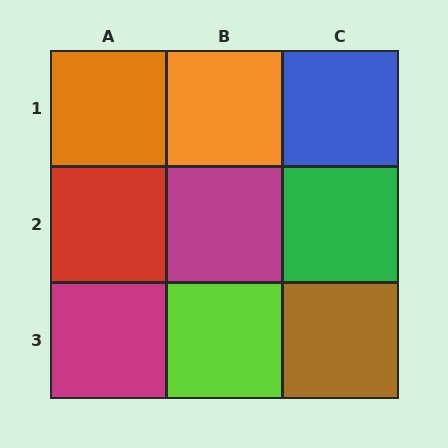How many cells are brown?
1 cell is brown.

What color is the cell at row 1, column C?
Blue.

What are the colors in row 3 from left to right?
Magenta, lime, brown.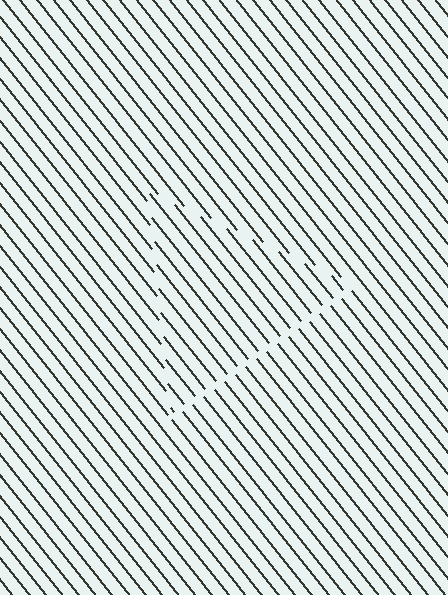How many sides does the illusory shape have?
3 sides — the line-ends trace a triangle.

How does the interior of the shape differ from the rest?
The interior of the shape contains the same grating, shifted by half a period — the contour is defined by the phase discontinuity where line-ends from the inner and outer gratings abut.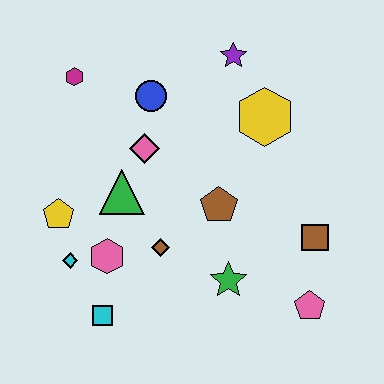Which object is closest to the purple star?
The yellow hexagon is closest to the purple star.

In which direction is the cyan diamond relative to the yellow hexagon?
The cyan diamond is to the left of the yellow hexagon.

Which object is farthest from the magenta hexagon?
The pink pentagon is farthest from the magenta hexagon.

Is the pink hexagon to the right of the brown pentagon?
No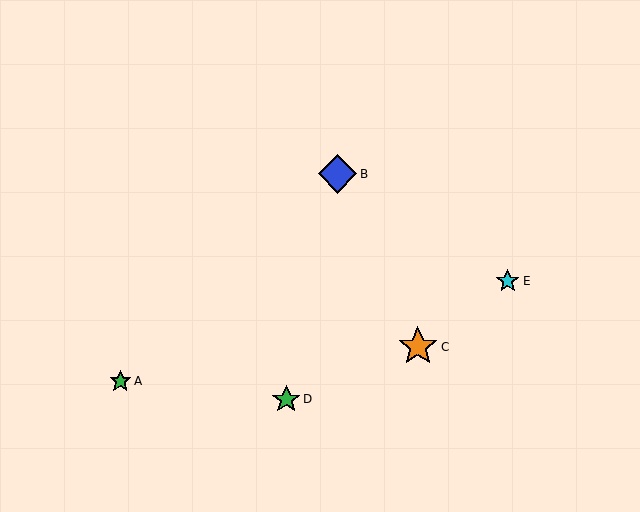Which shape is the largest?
The orange star (labeled C) is the largest.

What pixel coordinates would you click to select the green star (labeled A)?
Click at (120, 381) to select the green star A.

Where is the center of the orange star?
The center of the orange star is at (418, 347).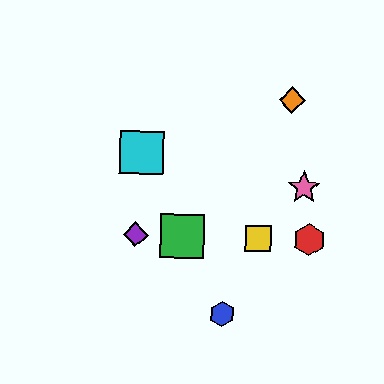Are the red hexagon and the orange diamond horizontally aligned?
No, the red hexagon is at y≈240 and the orange diamond is at y≈100.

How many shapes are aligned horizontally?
4 shapes (the red hexagon, the green square, the yellow square, the purple diamond) are aligned horizontally.